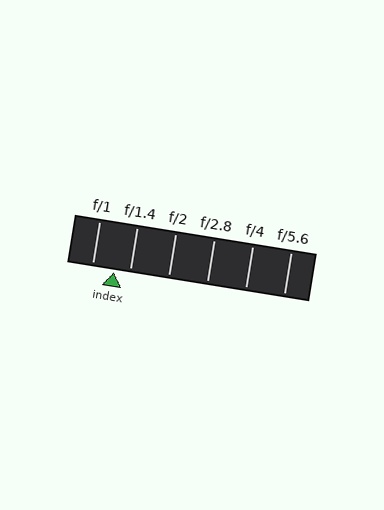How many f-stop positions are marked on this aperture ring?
There are 6 f-stop positions marked.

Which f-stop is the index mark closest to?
The index mark is closest to f/1.4.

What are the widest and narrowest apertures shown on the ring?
The widest aperture shown is f/1 and the narrowest is f/5.6.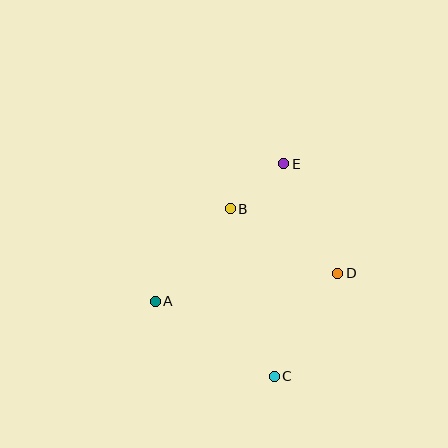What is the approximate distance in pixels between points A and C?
The distance between A and C is approximately 141 pixels.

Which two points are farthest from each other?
Points C and E are farthest from each other.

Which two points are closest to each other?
Points B and E are closest to each other.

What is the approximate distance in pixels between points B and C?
The distance between B and C is approximately 174 pixels.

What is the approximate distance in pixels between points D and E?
The distance between D and E is approximately 122 pixels.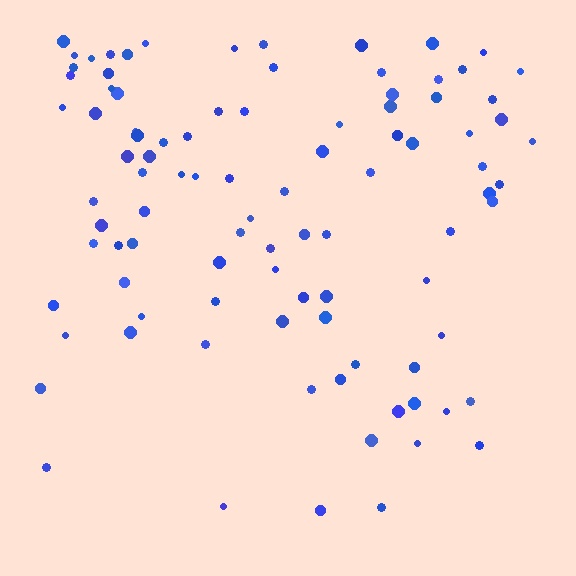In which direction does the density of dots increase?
From bottom to top, with the top side densest.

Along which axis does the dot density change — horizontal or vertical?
Vertical.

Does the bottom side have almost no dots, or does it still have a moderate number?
Still a moderate number, just noticeably fewer than the top.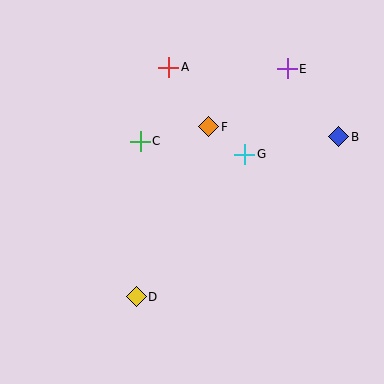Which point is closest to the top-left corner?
Point A is closest to the top-left corner.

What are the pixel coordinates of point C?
Point C is at (140, 141).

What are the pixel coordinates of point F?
Point F is at (209, 127).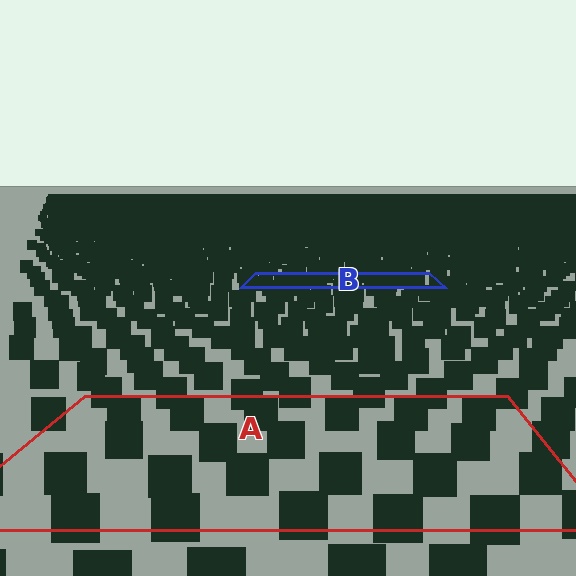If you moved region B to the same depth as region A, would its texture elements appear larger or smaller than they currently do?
They would appear larger. At a closer depth, the same texture elements are projected at a bigger on-screen size.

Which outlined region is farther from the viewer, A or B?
Region B is farther from the viewer — the texture elements inside it appear smaller and more densely packed.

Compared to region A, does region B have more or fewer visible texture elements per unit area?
Region B has more texture elements per unit area — they are packed more densely because it is farther away.